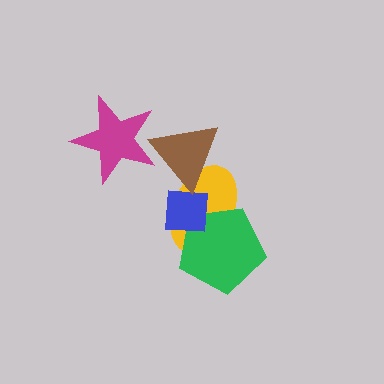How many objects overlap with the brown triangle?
3 objects overlap with the brown triangle.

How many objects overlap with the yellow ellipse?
3 objects overlap with the yellow ellipse.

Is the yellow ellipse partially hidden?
Yes, it is partially covered by another shape.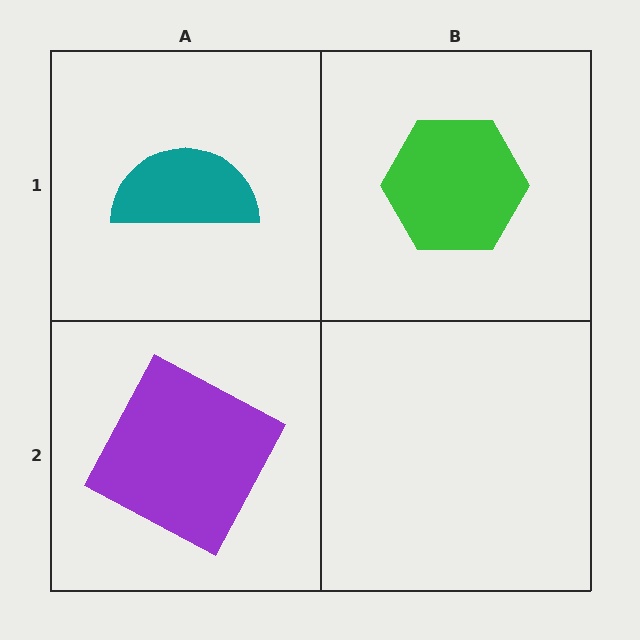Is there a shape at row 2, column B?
No, that cell is empty.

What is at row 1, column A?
A teal semicircle.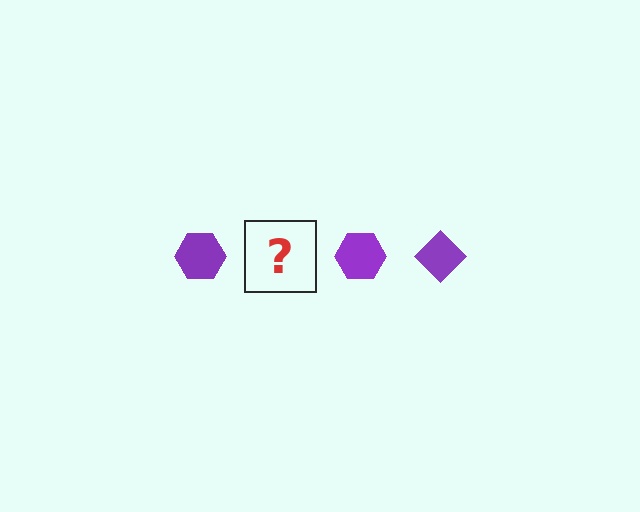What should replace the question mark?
The question mark should be replaced with a purple diamond.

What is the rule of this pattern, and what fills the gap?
The rule is that the pattern cycles through hexagon, diamond shapes in purple. The gap should be filled with a purple diamond.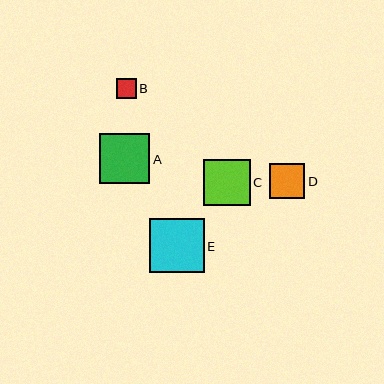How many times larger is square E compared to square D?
Square E is approximately 1.6 times the size of square D.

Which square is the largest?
Square E is the largest with a size of approximately 55 pixels.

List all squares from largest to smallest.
From largest to smallest: E, A, C, D, B.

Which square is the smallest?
Square B is the smallest with a size of approximately 20 pixels.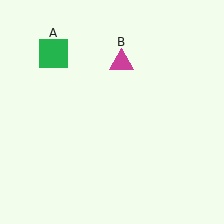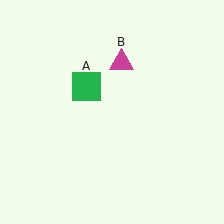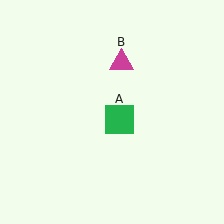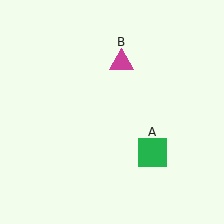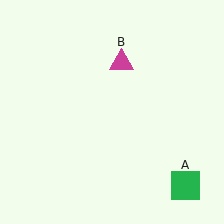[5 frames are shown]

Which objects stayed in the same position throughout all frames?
Magenta triangle (object B) remained stationary.